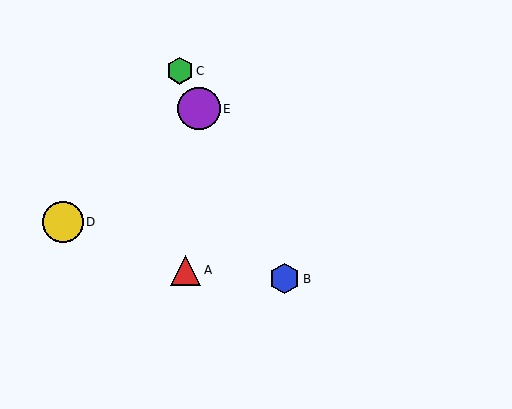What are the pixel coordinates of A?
Object A is at (186, 270).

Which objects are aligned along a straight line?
Objects B, C, E are aligned along a straight line.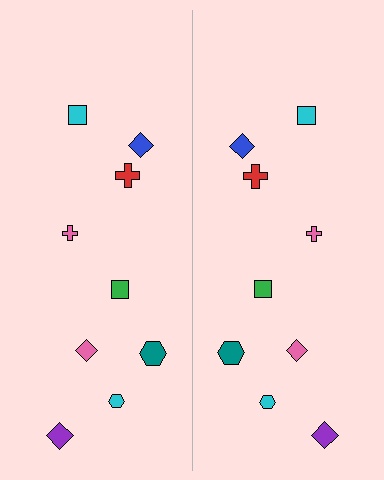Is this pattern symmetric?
Yes, this pattern has bilateral (reflection) symmetry.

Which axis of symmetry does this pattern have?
The pattern has a vertical axis of symmetry running through the center of the image.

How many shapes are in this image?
There are 18 shapes in this image.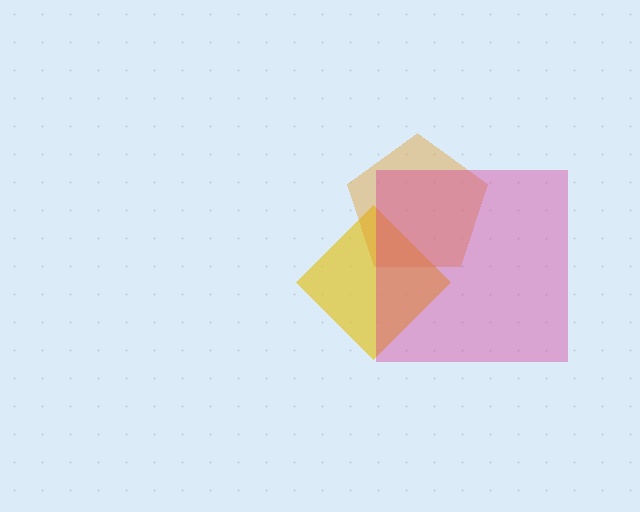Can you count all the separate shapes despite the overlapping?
Yes, there are 3 separate shapes.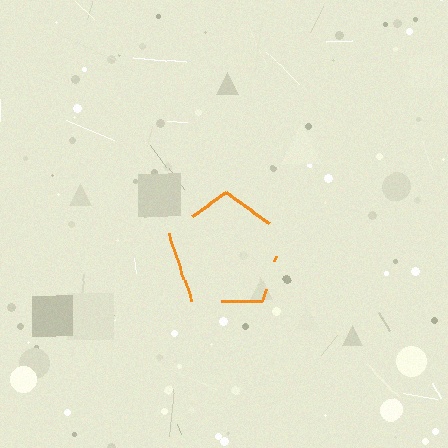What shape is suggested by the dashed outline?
The dashed outline suggests a pentagon.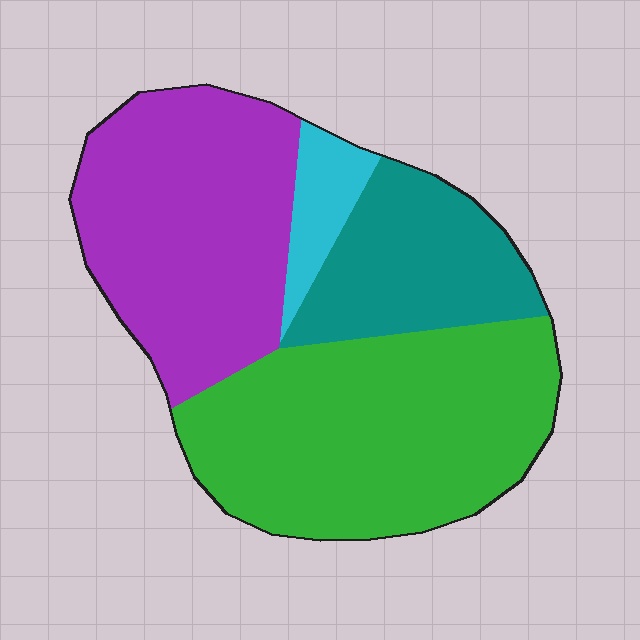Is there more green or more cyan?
Green.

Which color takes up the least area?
Cyan, at roughly 5%.